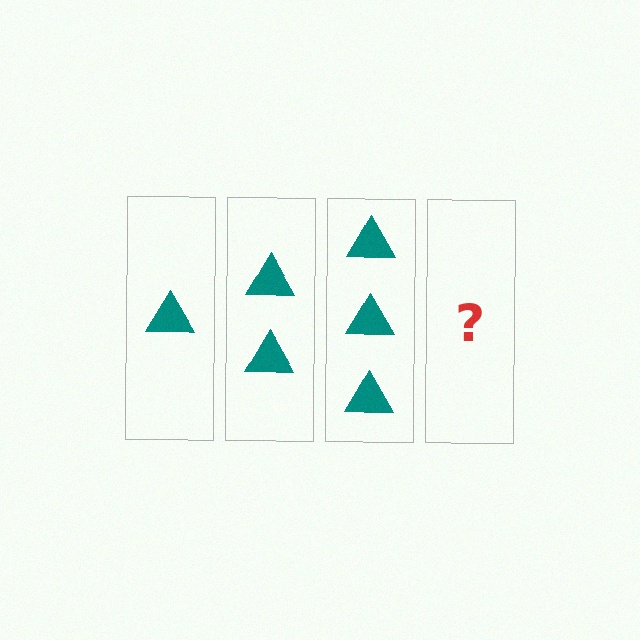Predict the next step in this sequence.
The next step is 4 triangles.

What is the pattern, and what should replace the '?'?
The pattern is that each step adds one more triangle. The '?' should be 4 triangles.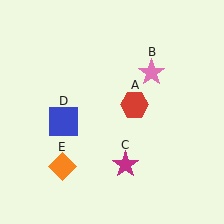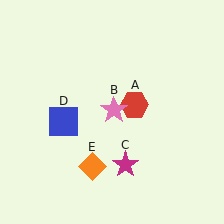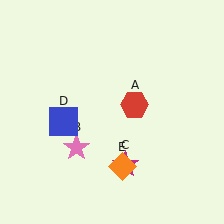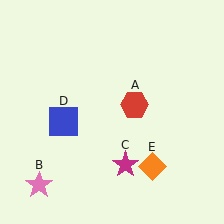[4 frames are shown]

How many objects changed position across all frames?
2 objects changed position: pink star (object B), orange diamond (object E).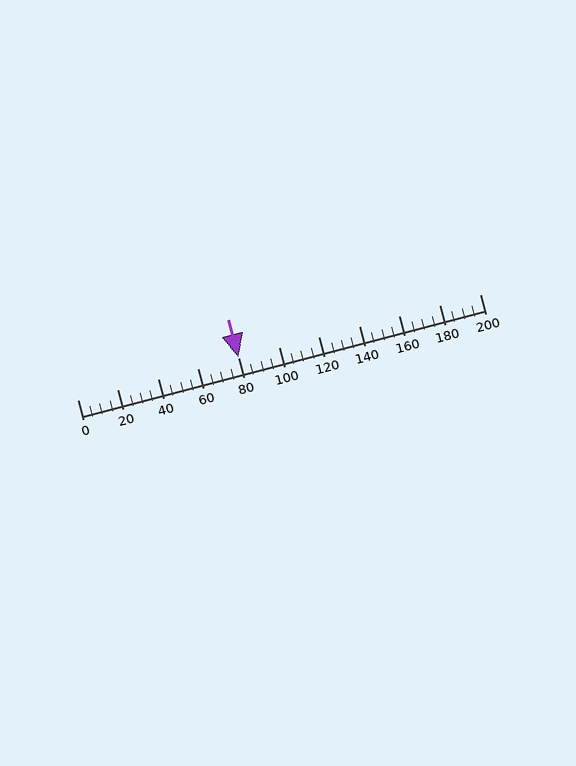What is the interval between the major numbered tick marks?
The major tick marks are spaced 20 units apart.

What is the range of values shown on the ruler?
The ruler shows values from 0 to 200.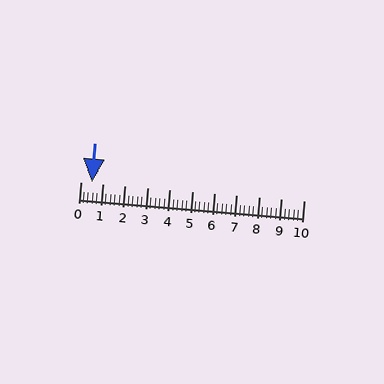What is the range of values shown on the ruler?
The ruler shows values from 0 to 10.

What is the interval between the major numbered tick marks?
The major tick marks are spaced 1 units apart.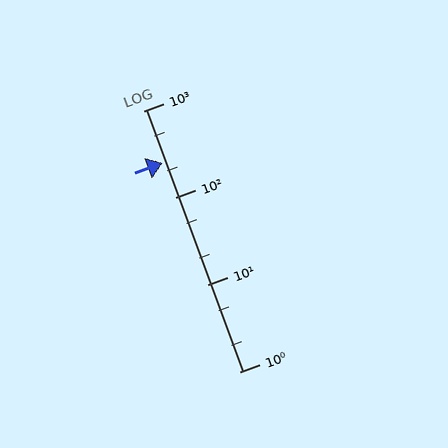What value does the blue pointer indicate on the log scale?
The pointer indicates approximately 250.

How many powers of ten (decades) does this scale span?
The scale spans 3 decades, from 1 to 1000.